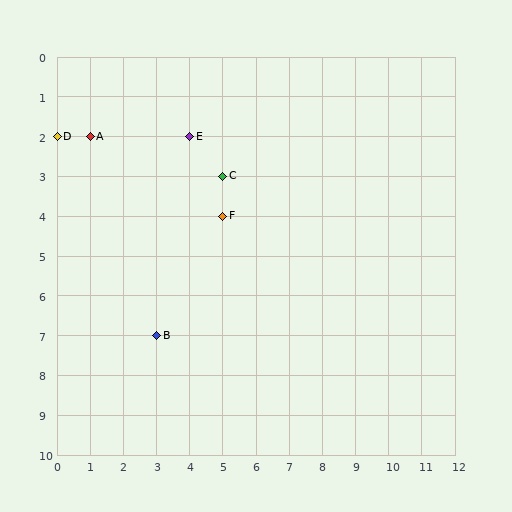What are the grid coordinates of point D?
Point D is at grid coordinates (0, 2).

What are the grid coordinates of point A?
Point A is at grid coordinates (1, 2).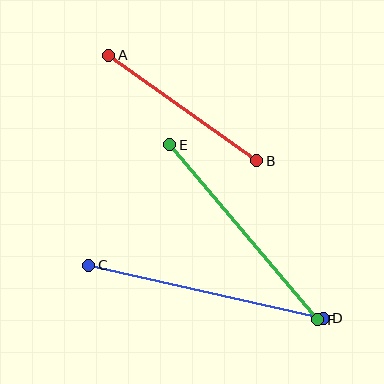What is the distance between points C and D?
The distance is approximately 241 pixels.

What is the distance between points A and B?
The distance is approximately 182 pixels.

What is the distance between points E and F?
The distance is approximately 229 pixels.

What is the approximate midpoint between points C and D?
The midpoint is at approximately (206, 292) pixels.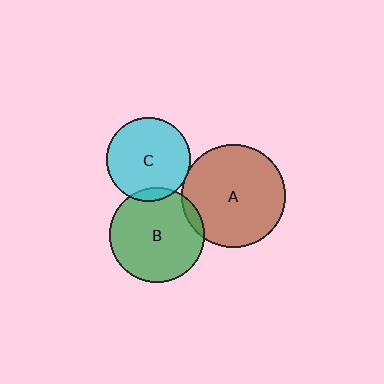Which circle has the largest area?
Circle A (brown).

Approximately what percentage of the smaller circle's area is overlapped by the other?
Approximately 10%.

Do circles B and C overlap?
Yes.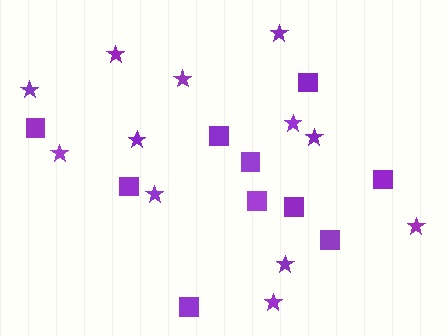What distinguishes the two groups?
There are 2 groups: one group of stars (12) and one group of squares (10).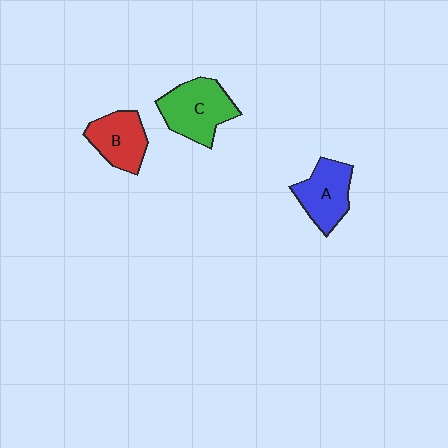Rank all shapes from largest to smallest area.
From largest to smallest: C (green), A (blue), B (red).